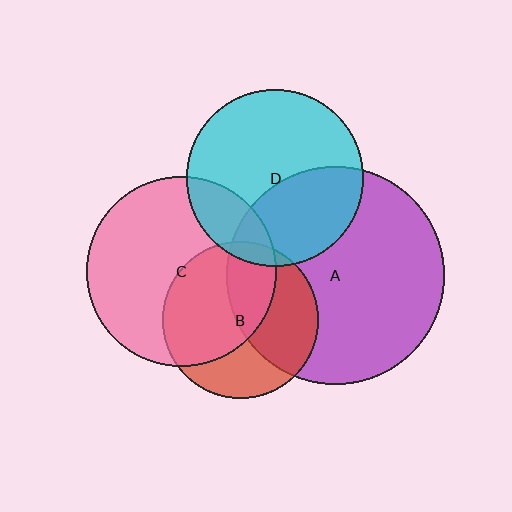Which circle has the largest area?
Circle A (purple).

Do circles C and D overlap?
Yes.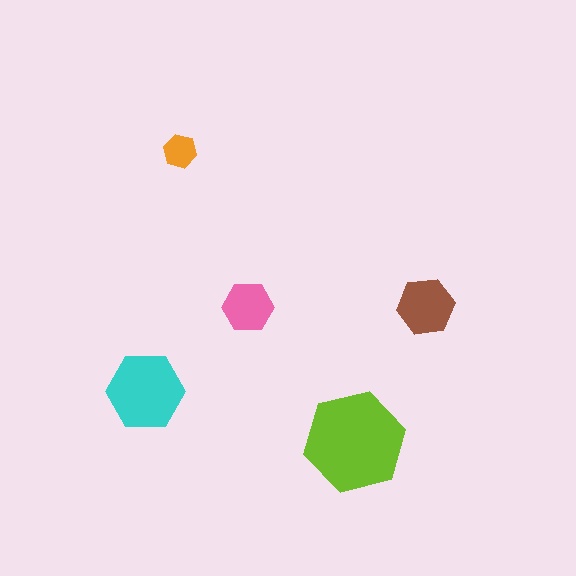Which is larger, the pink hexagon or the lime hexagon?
The lime one.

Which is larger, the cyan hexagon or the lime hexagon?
The lime one.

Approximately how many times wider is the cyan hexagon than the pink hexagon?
About 1.5 times wider.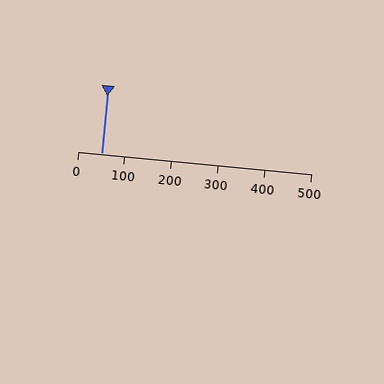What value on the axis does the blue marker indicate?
The marker indicates approximately 50.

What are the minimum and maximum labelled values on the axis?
The axis runs from 0 to 500.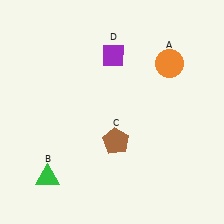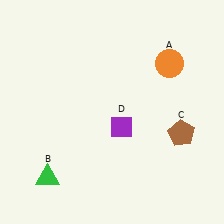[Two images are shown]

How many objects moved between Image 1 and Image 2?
2 objects moved between the two images.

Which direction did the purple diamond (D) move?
The purple diamond (D) moved down.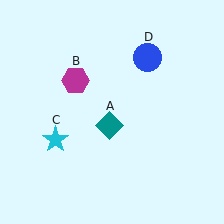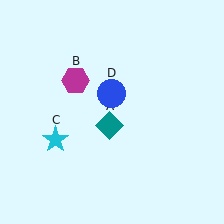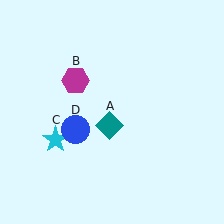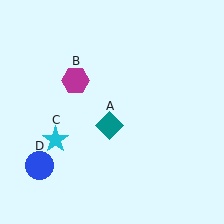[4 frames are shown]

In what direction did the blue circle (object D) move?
The blue circle (object D) moved down and to the left.